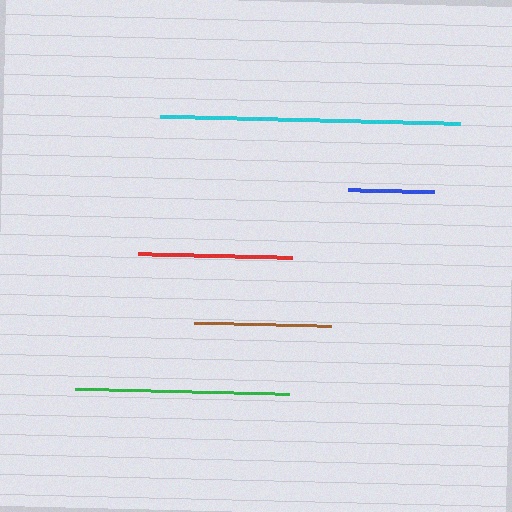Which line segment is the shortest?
The blue line is the shortest at approximately 85 pixels.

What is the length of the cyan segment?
The cyan segment is approximately 300 pixels long.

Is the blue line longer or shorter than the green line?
The green line is longer than the blue line.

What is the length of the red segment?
The red segment is approximately 154 pixels long.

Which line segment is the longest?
The cyan line is the longest at approximately 300 pixels.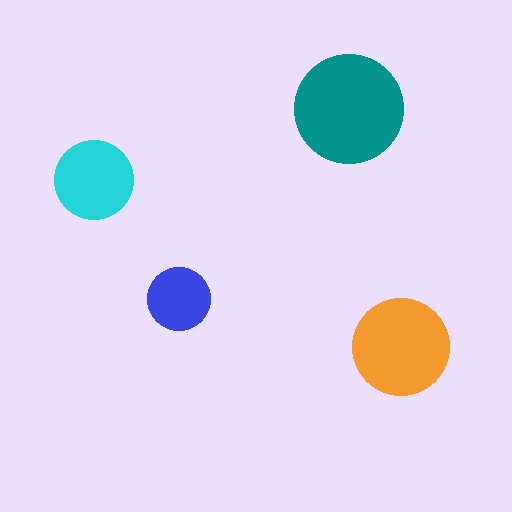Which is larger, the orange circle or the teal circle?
The teal one.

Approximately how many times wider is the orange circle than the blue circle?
About 1.5 times wider.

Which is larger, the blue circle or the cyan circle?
The cyan one.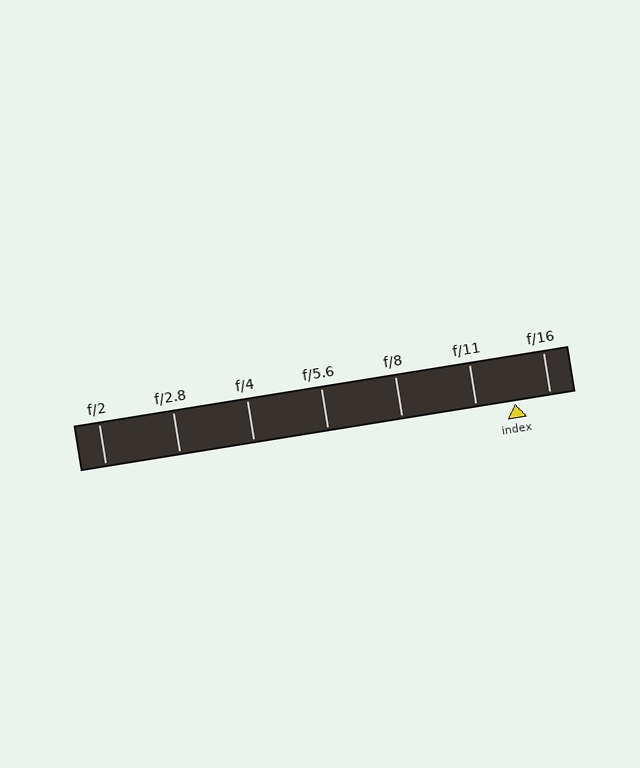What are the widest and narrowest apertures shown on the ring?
The widest aperture shown is f/2 and the narrowest is f/16.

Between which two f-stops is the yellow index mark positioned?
The index mark is between f/11 and f/16.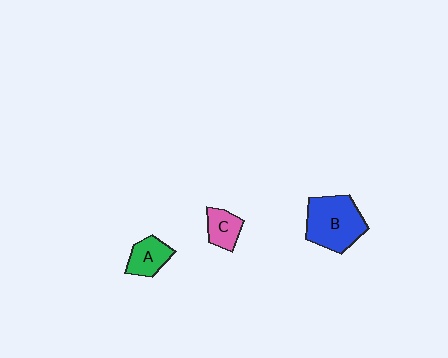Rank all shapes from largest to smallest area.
From largest to smallest: B (blue), A (green), C (pink).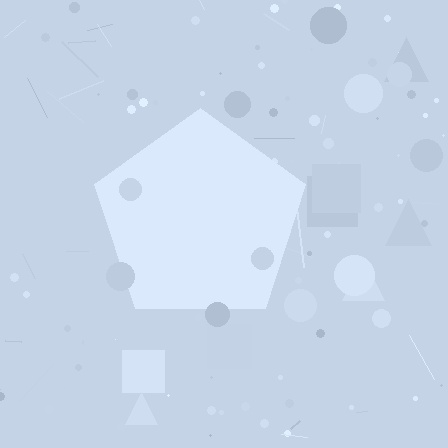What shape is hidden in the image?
A pentagon is hidden in the image.